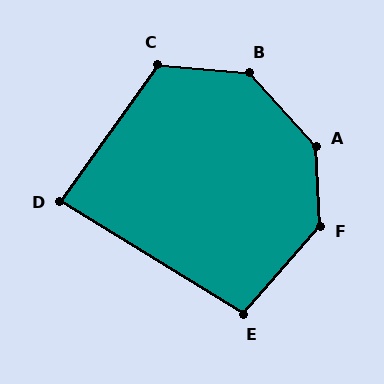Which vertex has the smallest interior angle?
D, at approximately 86 degrees.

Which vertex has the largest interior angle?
A, at approximately 140 degrees.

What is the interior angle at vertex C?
Approximately 120 degrees (obtuse).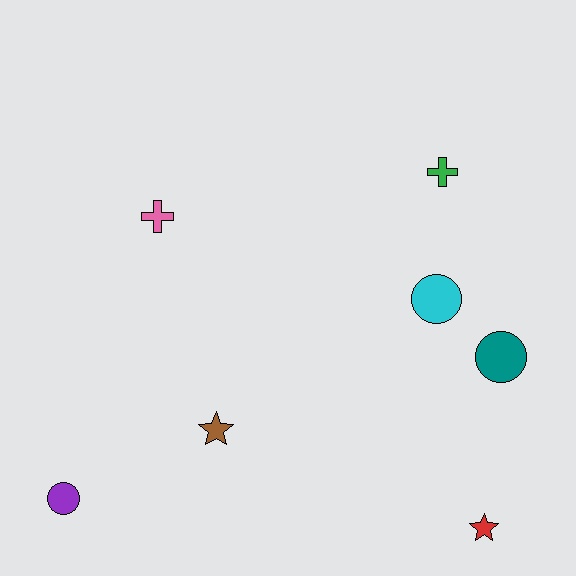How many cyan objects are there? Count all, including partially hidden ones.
There is 1 cyan object.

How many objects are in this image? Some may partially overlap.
There are 7 objects.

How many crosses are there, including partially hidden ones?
There are 2 crosses.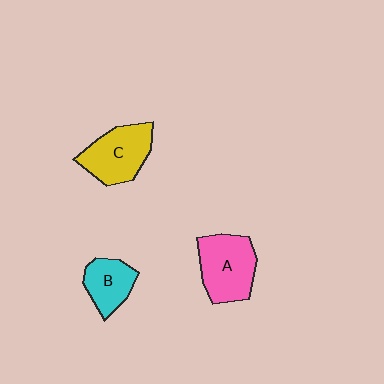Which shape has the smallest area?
Shape B (cyan).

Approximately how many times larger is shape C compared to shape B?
Approximately 1.5 times.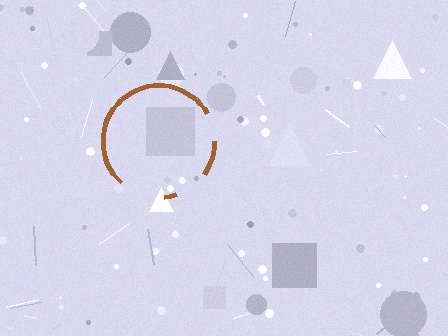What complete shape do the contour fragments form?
The contour fragments form a circle.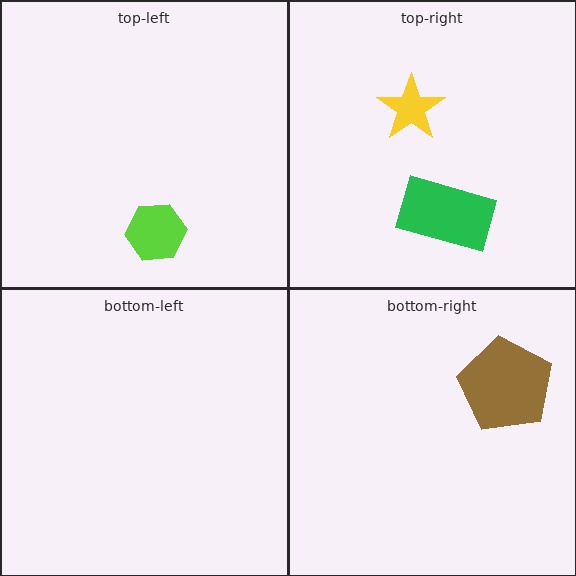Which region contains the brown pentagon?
The bottom-right region.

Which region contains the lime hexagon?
The top-left region.